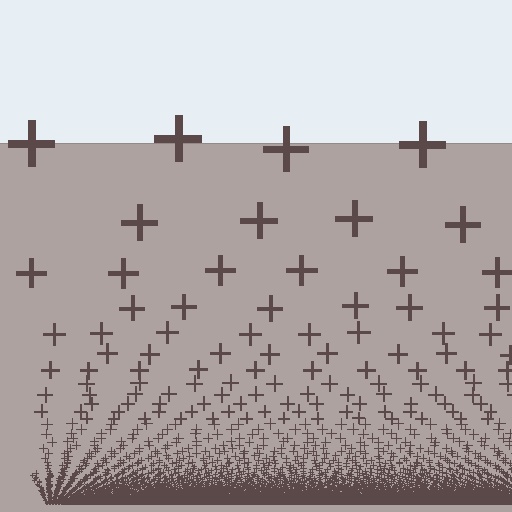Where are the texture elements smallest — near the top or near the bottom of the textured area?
Near the bottom.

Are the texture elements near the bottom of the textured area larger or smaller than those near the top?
Smaller. The gradient is inverted — elements near the bottom are smaller and denser.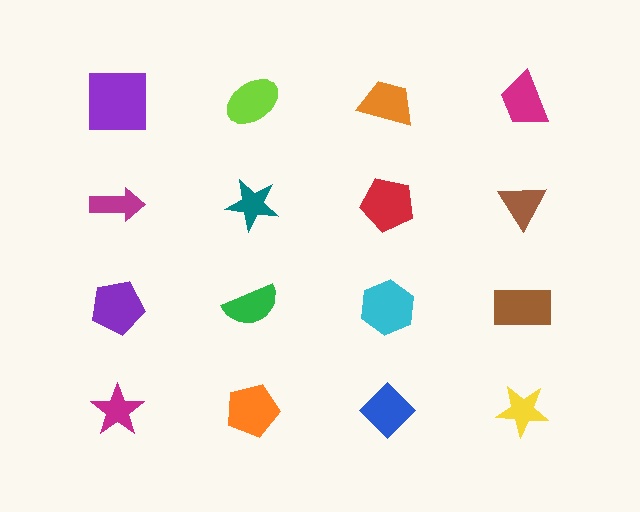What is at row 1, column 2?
A lime ellipse.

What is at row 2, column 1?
A magenta arrow.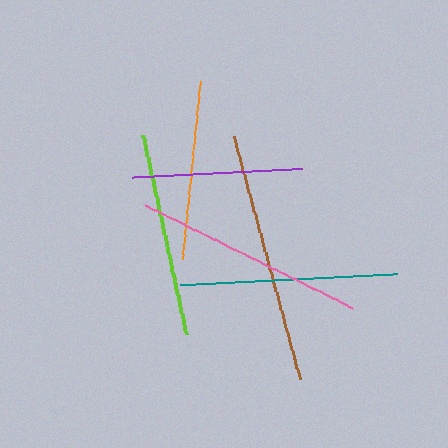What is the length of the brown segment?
The brown segment is approximately 252 pixels long.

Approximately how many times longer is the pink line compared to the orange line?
The pink line is approximately 1.3 times the length of the orange line.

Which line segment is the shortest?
The purple line is the shortest at approximately 171 pixels.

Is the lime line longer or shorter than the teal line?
The teal line is longer than the lime line.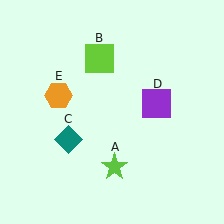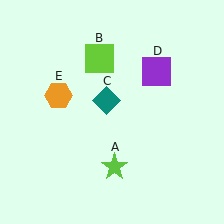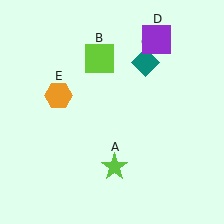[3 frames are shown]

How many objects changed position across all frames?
2 objects changed position: teal diamond (object C), purple square (object D).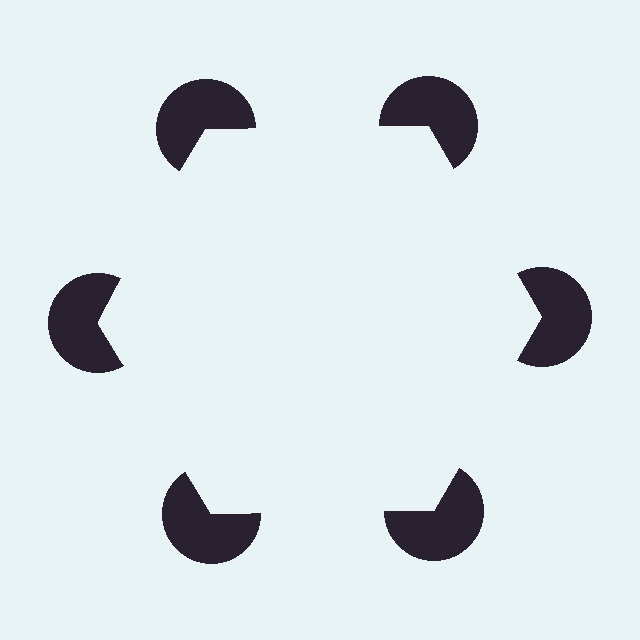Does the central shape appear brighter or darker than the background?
It typically appears slightly brighter than the background, even though no actual brightness change is drawn.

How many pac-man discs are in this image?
There are 6 — one at each vertex of the illusory hexagon.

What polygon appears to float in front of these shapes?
An illusory hexagon — its edges are inferred from the aligned wedge cuts in the pac-man discs, not physically drawn.